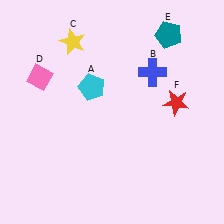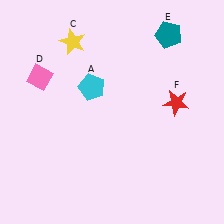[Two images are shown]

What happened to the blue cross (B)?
The blue cross (B) was removed in Image 2. It was in the top-right area of Image 1.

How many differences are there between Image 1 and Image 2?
There is 1 difference between the two images.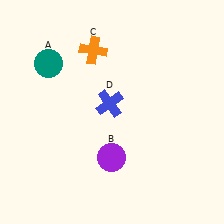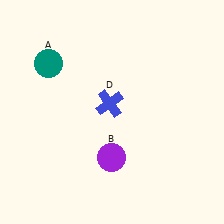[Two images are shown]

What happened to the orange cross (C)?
The orange cross (C) was removed in Image 2. It was in the top-left area of Image 1.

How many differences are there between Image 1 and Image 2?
There is 1 difference between the two images.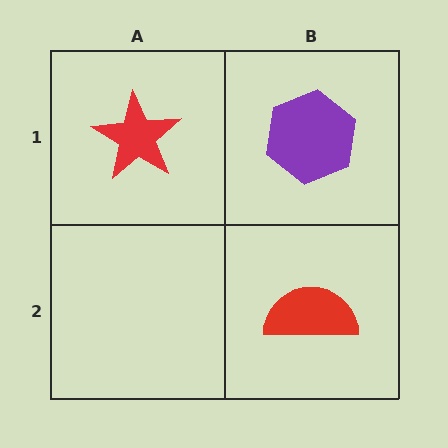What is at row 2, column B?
A red semicircle.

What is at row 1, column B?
A purple hexagon.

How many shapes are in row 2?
1 shape.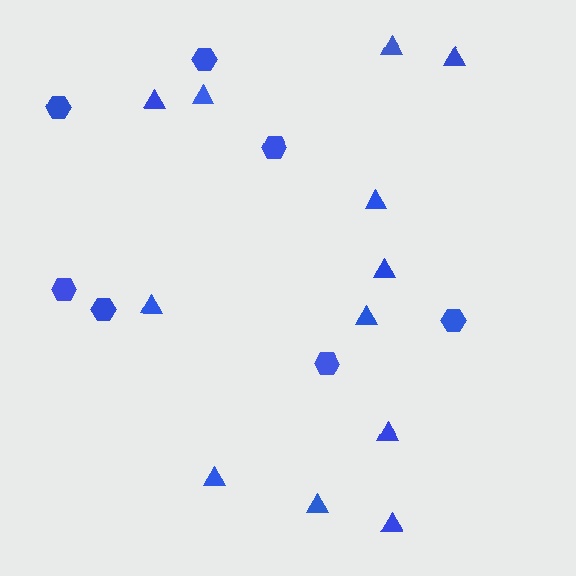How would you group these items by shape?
There are 2 groups: one group of hexagons (7) and one group of triangles (12).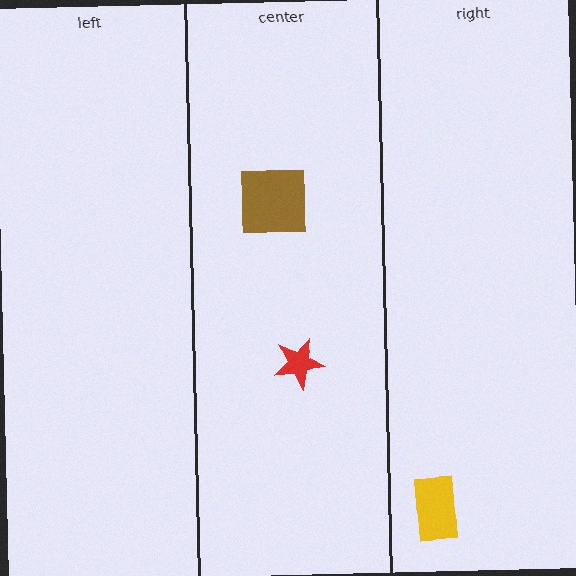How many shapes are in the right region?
1.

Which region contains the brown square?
The center region.